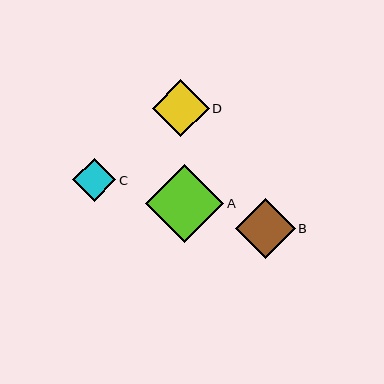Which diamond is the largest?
Diamond A is the largest with a size of approximately 79 pixels.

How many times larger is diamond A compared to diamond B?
Diamond A is approximately 1.3 times the size of diamond B.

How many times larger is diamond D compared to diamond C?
Diamond D is approximately 1.3 times the size of diamond C.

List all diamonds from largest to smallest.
From largest to smallest: A, B, D, C.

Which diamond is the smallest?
Diamond C is the smallest with a size of approximately 43 pixels.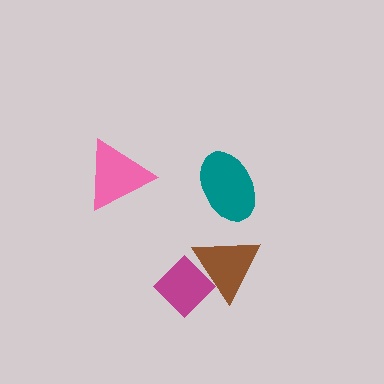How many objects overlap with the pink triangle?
0 objects overlap with the pink triangle.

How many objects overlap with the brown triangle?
1 object overlaps with the brown triangle.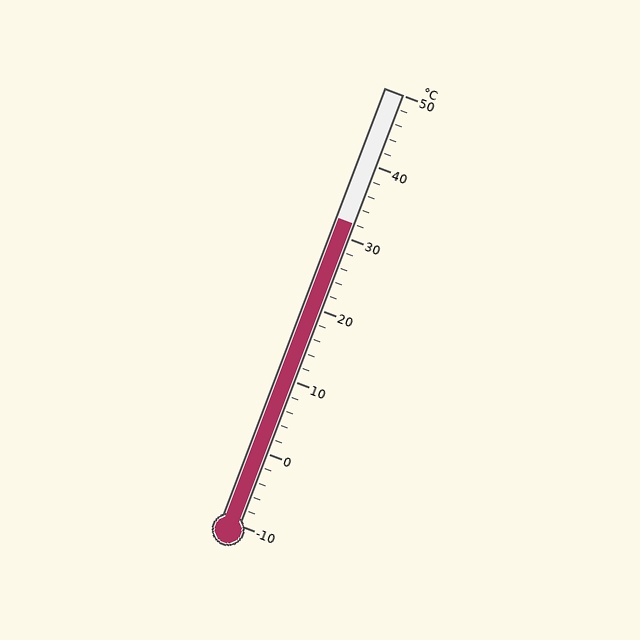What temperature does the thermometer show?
The thermometer shows approximately 32°C.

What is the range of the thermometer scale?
The thermometer scale ranges from -10°C to 50°C.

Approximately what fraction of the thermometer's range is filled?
The thermometer is filled to approximately 70% of its range.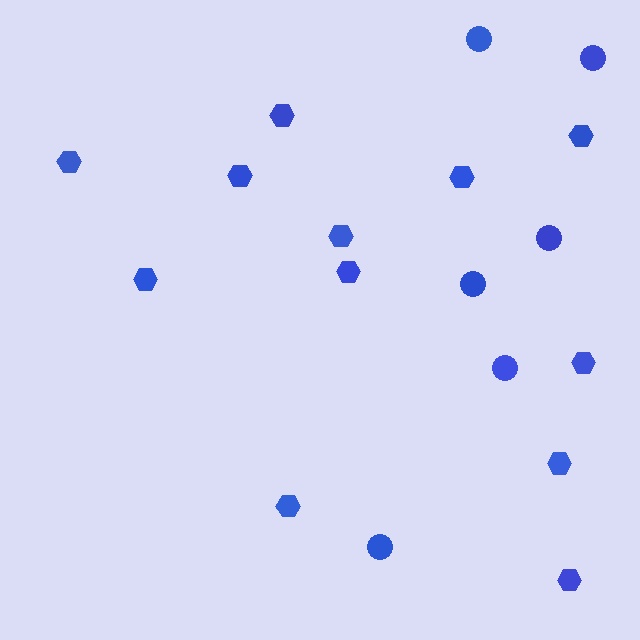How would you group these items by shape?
There are 2 groups: one group of circles (6) and one group of hexagons (12).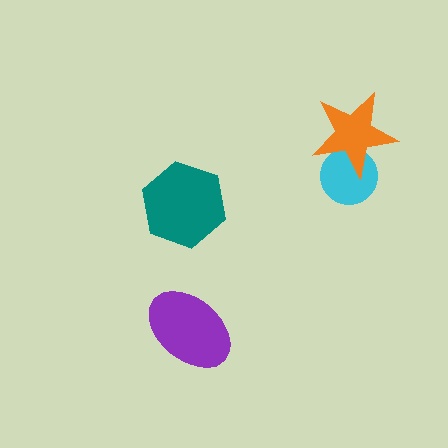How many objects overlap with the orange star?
1 object overlaps with the orange star.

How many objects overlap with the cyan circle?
1 object overlaps with the cyan circle.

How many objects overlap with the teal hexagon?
0 objects overlap with the teal hexagon.